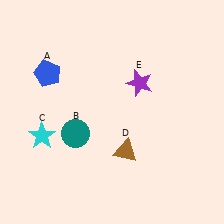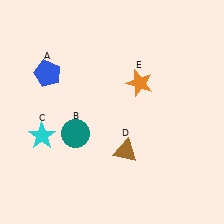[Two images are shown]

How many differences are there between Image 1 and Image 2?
There is 1 difference between the two images.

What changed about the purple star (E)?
In Image 1, E is purple. In Image 2, it changed to orange.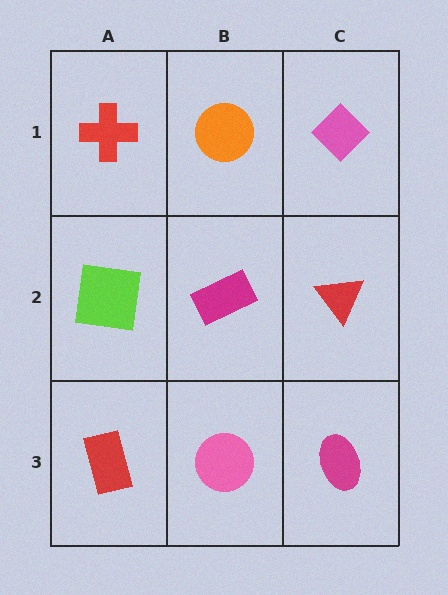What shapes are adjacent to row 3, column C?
A red triangle (row 2, column C), a pink circle (row 3, column B).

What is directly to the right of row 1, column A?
An orange circle.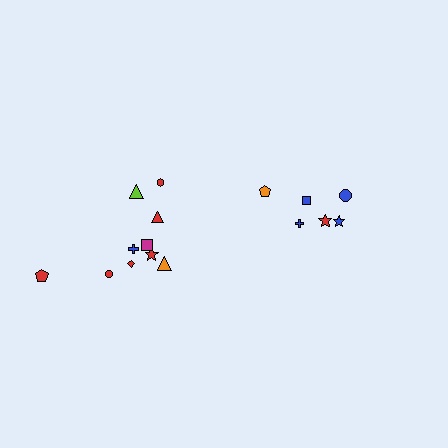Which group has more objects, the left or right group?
The left group.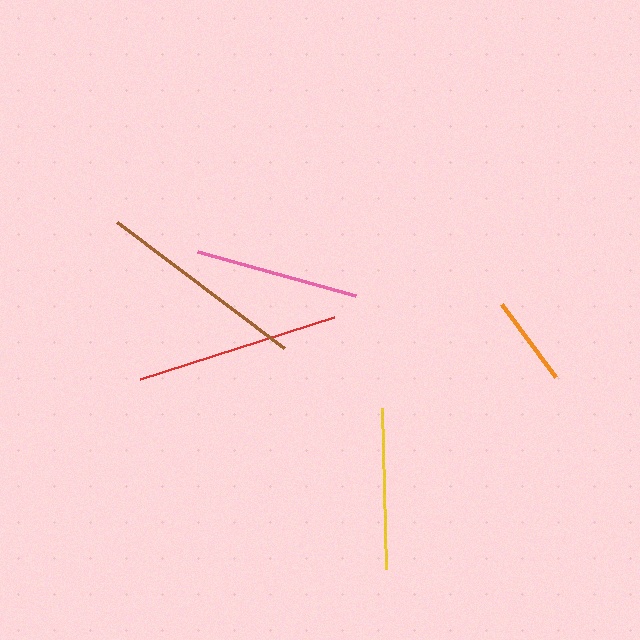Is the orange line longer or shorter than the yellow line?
The yellow line is longer than the orange line.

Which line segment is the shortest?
The orange line is the shortest at approximately 91 pixels.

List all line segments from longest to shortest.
From longest to shortest: brown, red, pink, yellow, orange.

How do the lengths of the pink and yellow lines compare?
The pink and yellow lines are approximately the same length.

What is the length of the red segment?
The red segment is approximately 204 pixels long.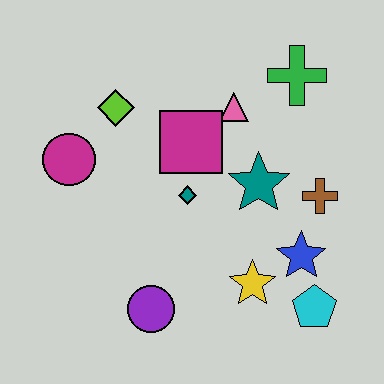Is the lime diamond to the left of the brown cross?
Yes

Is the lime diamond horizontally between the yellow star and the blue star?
No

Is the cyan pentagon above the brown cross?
No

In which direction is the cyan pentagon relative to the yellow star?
The cyan pentagon is to the right of the yellow star.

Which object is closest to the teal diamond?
The magenta square is closest to the teal diamond.